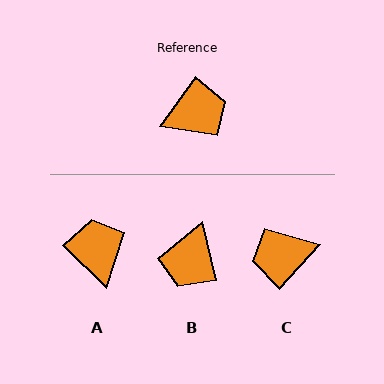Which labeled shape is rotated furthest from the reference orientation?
C, about 173 degrees away.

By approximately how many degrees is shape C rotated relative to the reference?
Approximately 173 degrees counter-clockwise.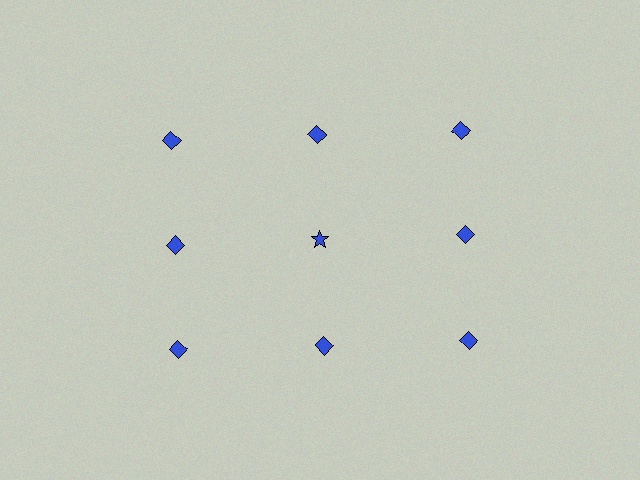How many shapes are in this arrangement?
There are 9 shapes arranged in a grid pattern.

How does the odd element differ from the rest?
It has a different shape: star instead of diamond.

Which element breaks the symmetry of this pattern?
The blue star in the second row, second from left column breaks the symmetry. All other shapes are blue diamonds.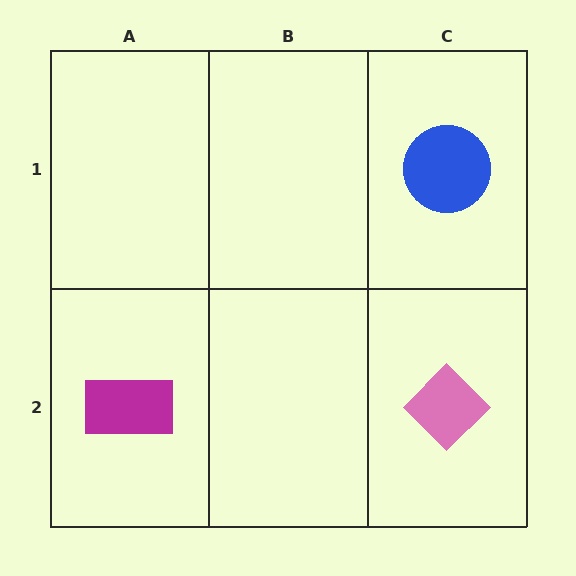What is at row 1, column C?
A blue circle.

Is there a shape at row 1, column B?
No, that cell is empty.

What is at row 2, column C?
A pink diamond.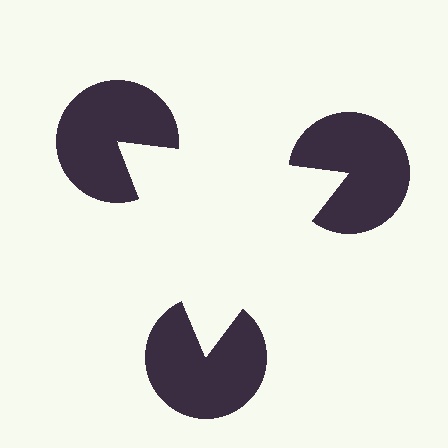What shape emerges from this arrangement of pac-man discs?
An illusory triangle — its edges are inferred from the aligned wedge cuts in the pac-man discs, not physically drawn.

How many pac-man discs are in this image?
There are 3 — one at each vertex of the illusory triangle.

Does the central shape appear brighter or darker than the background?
It typically appears slightly brighter than the background, even though no actual brightness change is drawn.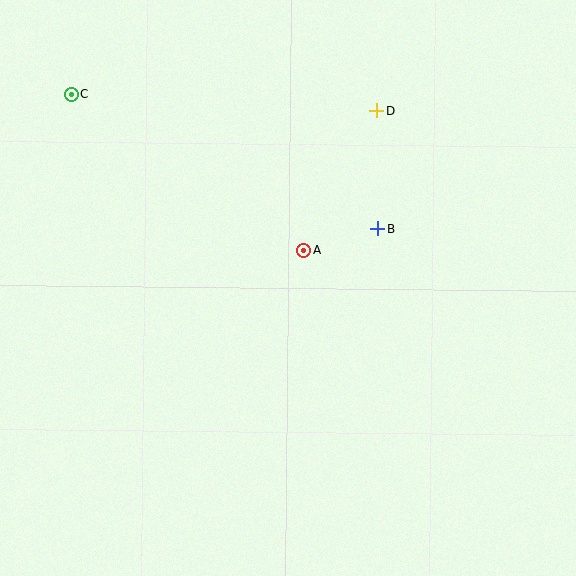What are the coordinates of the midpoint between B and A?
The midpoint between B and A is at (341, 240).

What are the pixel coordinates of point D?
Point D is at (377, 110).